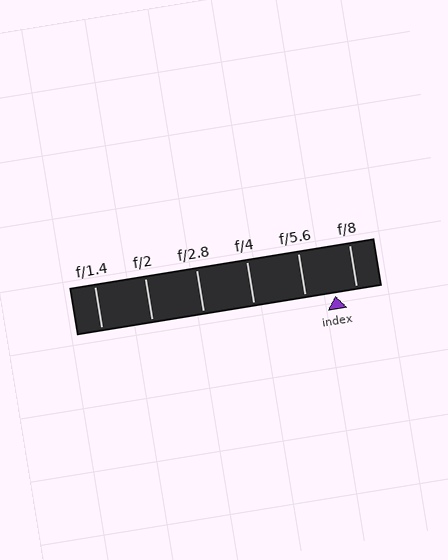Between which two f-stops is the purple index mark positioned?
The index mark is between f/5.6 and f/8.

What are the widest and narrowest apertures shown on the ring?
The widest aperture shown is f/1.4 and the narrowest is f/8.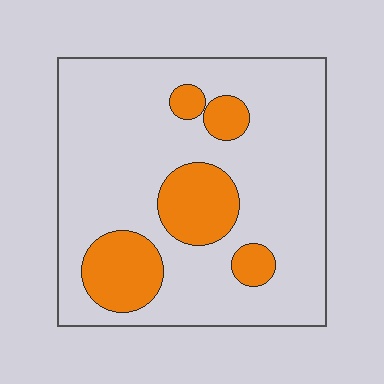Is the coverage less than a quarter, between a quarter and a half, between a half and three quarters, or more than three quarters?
Less than a quarter.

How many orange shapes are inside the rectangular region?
5.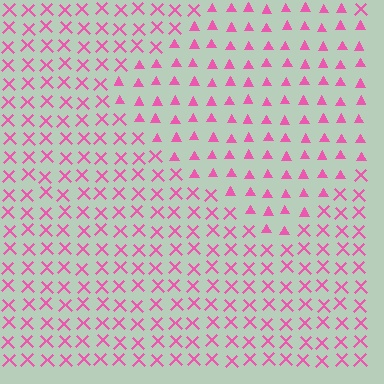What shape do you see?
I see a diamond.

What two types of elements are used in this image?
The image uses triangles inside the diamond region and X marks outside it.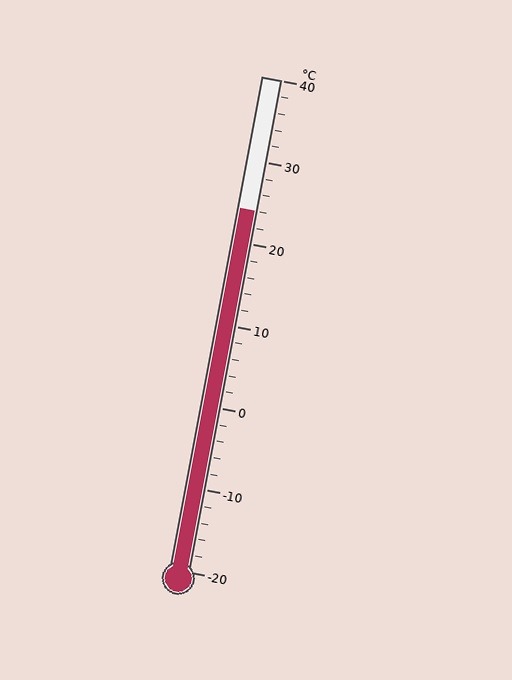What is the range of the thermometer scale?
The thermometer scale ranges from -20°C to 40°C.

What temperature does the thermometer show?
The thermometer shows approximately 24°C.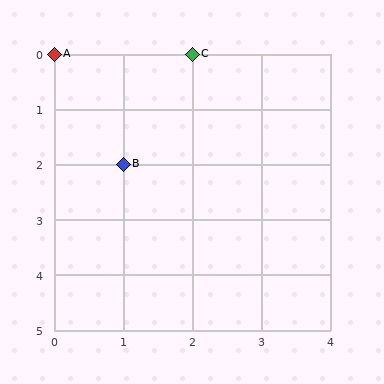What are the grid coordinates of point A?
Point A is at grid coordinates (0, 0).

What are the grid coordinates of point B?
Point B is at grid coordinates (1, 2).